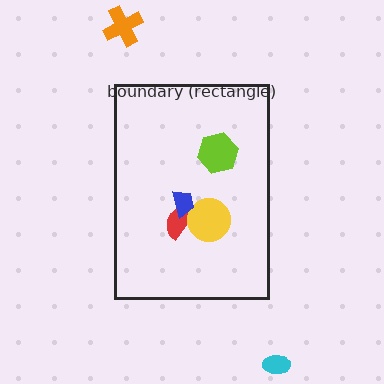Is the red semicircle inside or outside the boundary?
Inside.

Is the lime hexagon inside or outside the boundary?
Inside.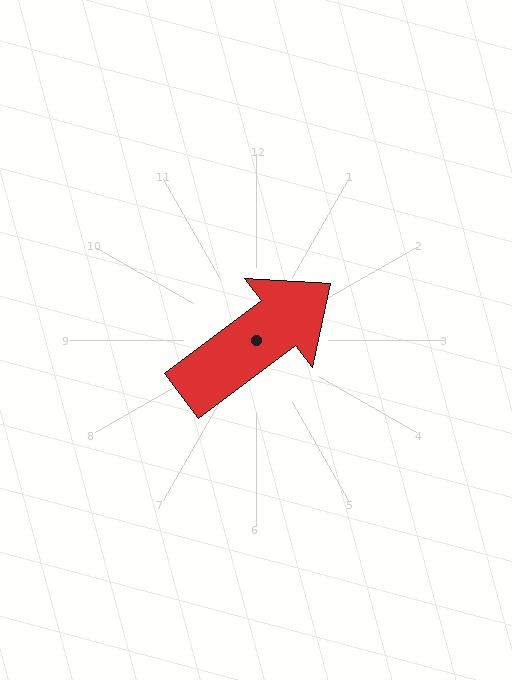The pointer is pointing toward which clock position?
Roughly 2 o'clock.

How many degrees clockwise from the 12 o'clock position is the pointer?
Approximately 53 degrees.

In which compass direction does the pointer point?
Northeast.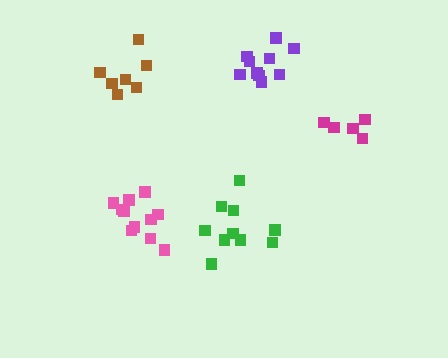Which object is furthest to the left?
The pink cluster is leftmost.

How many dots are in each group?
Group 1: 10 dots, Group 2: 10 dots, Group 3: 11 dots, Group 4: 5 dots, Group 5: 7 dots (43 total).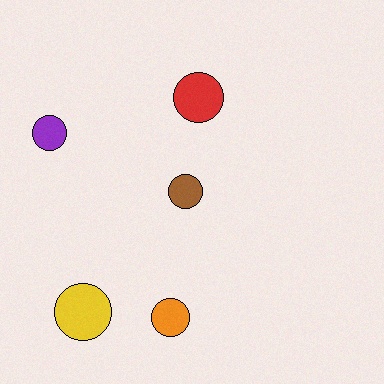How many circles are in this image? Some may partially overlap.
There are 5 circles.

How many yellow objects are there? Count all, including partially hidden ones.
There is 1 yellow object.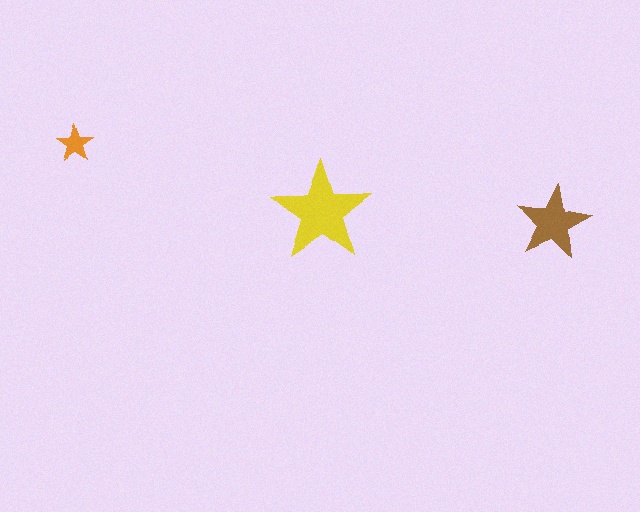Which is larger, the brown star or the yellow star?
The yellow one.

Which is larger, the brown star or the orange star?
The brown one.